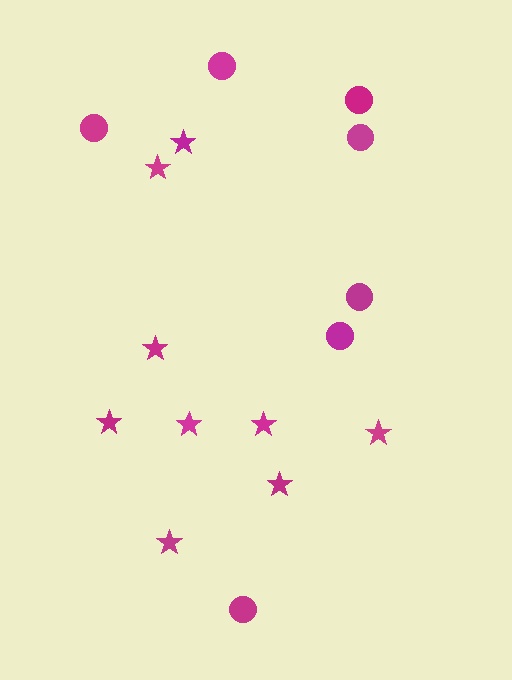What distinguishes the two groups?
There are 2 groups: one group of stars (9) and one group of circles (7).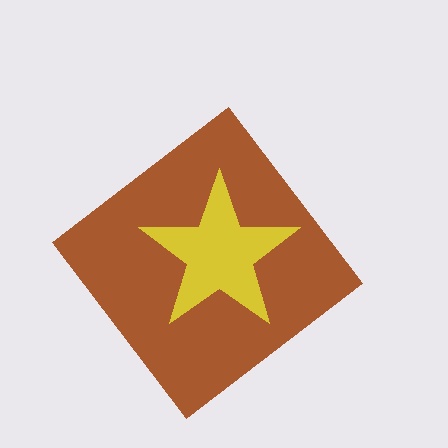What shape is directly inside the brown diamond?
The yellow star.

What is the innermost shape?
The yellow star.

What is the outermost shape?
The brown diamond.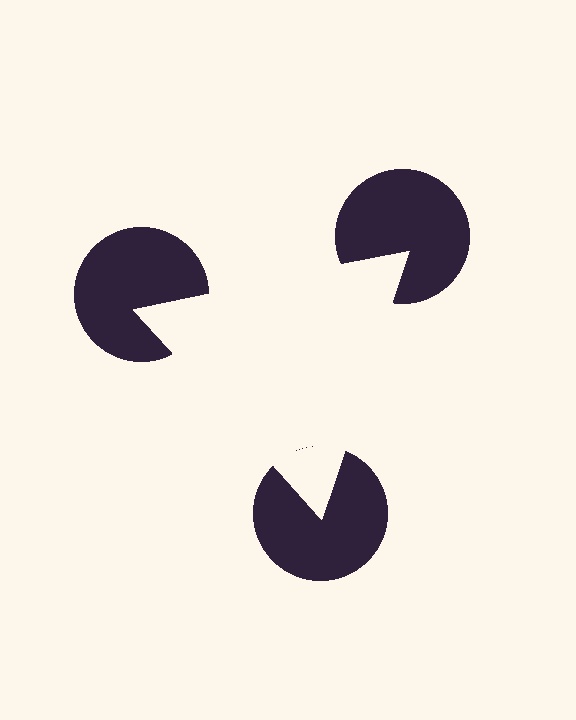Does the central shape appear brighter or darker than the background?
It typically appears slightly brighter than the background, even though no actual brightness change is drawn.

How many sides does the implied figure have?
3 sides.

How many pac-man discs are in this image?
There are 3 — one at each vertex of the illusory triangle.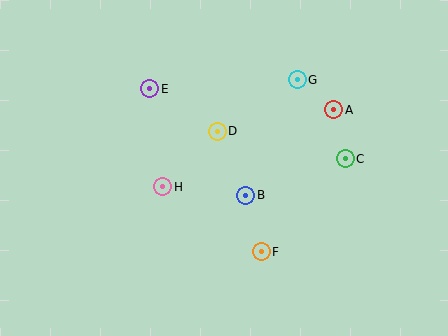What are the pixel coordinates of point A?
Point A is at (334, 110).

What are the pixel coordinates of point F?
Point F is at (261, 252).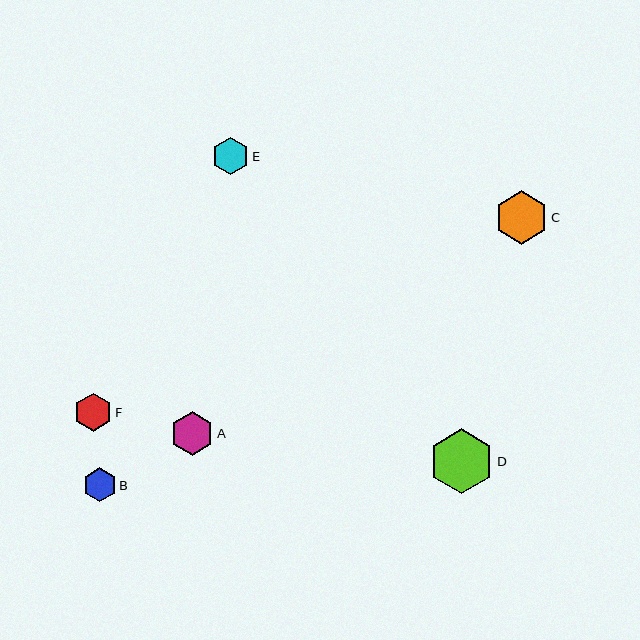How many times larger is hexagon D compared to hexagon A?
Hexagon D is approximately 1.5 times the size of hexagon A.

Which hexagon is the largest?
Hexagon D is the largest with a size of approximately 65 pixels.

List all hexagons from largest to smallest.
From largest to smallest: D, C, A, E, F, B.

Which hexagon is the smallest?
Hexagon B is the smallest with a size of approximately 34 pixels.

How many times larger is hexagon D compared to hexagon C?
Hexagon D is approximately 1.2 times the size of hexagon C.